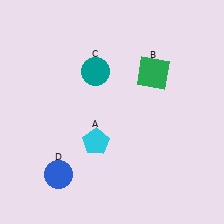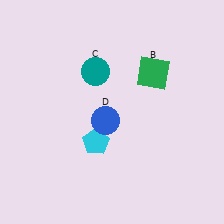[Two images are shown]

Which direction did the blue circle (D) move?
The blue circle (D) moved up.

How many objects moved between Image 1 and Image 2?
1 object moved between the two images.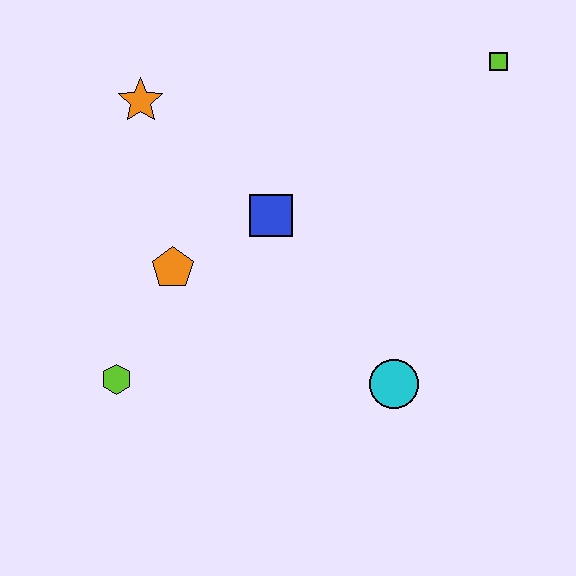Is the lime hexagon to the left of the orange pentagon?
Yes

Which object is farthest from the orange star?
The cyan circle is farthest from the orange star.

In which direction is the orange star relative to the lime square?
The orange star is to the left of the lime square.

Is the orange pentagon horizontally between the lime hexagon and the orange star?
No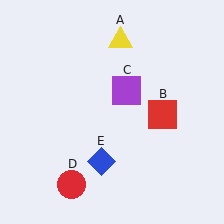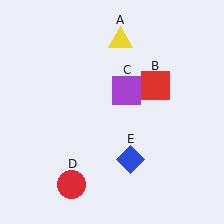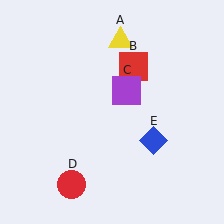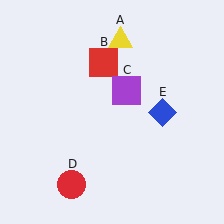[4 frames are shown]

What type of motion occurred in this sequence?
The red square (object B), blue diamond (object E) rotated counterclockwise around the center of the scene.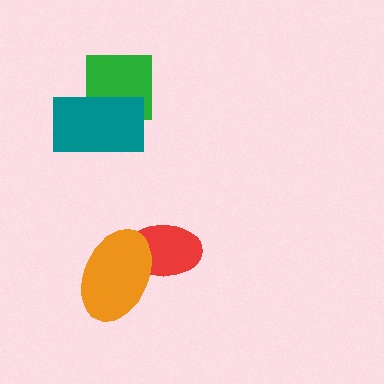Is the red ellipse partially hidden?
Yes, it is partially covered by another shape.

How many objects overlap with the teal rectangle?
1 object overlaps with the teal rectangle.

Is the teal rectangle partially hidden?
No, no other shape covers it.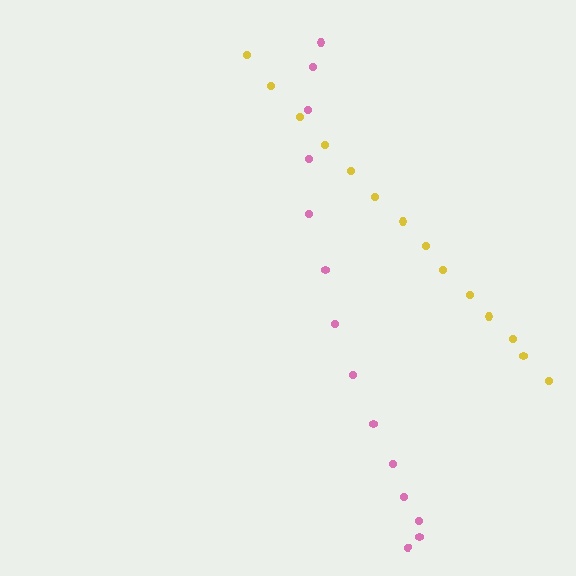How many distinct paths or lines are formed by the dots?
There are 2 distinct paths.